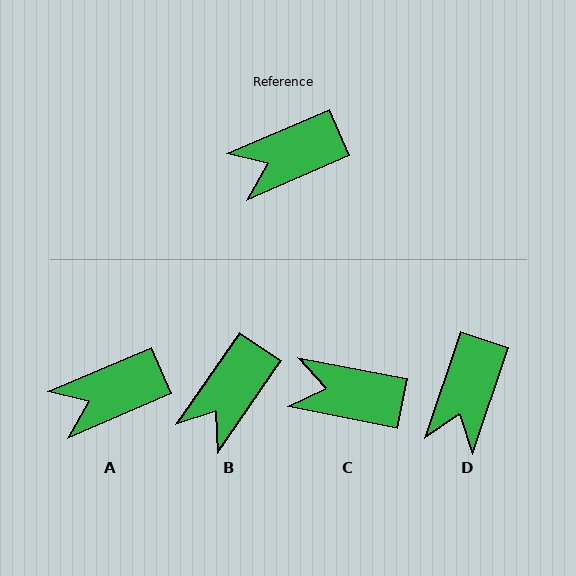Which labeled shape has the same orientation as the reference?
A.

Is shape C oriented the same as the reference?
No, it is off by about 34 degrees.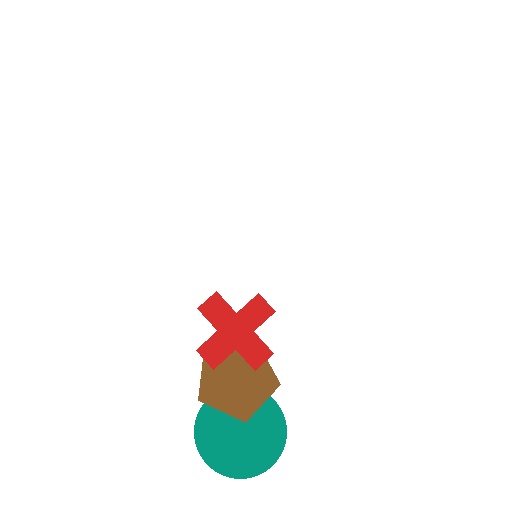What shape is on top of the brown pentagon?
The red cross is on top of the brown pentagon.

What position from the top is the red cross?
The red cross is 1st from the top.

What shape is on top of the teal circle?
The brown pentagon is on top of the teal circle.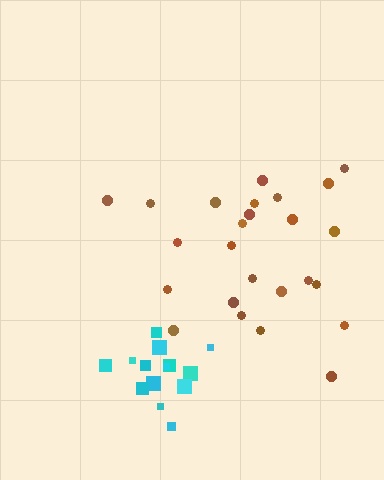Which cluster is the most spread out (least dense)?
Brown.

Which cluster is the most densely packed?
Cyan.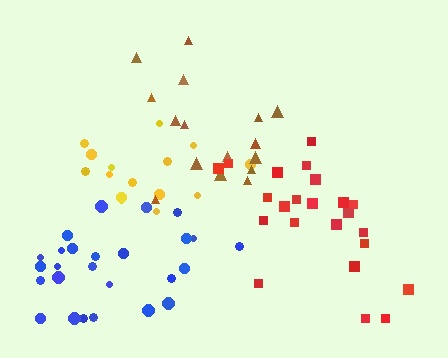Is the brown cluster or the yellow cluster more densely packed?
Yellow.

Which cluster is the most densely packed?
Blue.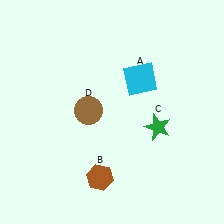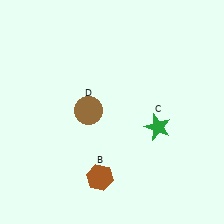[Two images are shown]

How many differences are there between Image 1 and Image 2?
There is 1 difference between the two images.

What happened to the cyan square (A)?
The cyan square (A) was removed in Image 2. It was in the top-right area of Image 1.